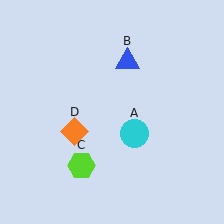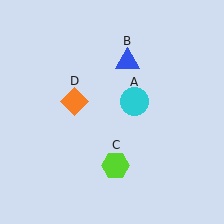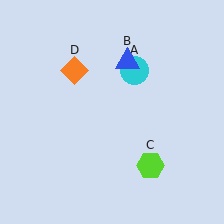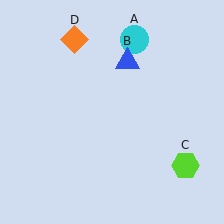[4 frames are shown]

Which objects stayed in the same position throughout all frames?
Blue triangle (object B) remained stationary.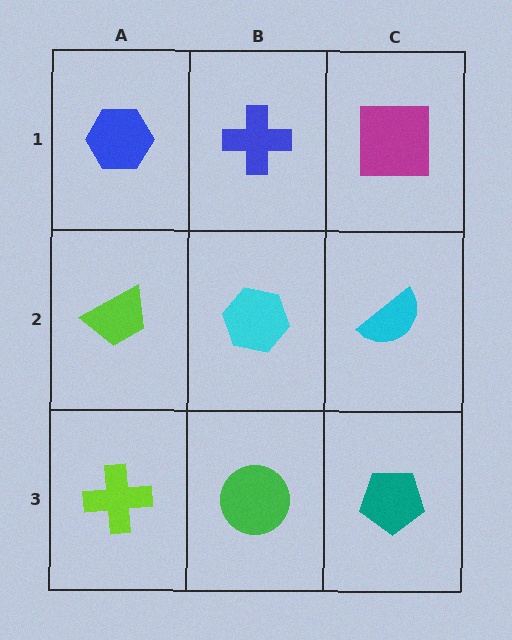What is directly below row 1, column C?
A cyan semicircle.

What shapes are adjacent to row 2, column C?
A magenta square (row 1, column C), a teal pentagon (row 3, column C), a cyan hexagon (row 2, column B).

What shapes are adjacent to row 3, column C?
A cyan semicircle (row 2, column C), a green circle (row 3, column B).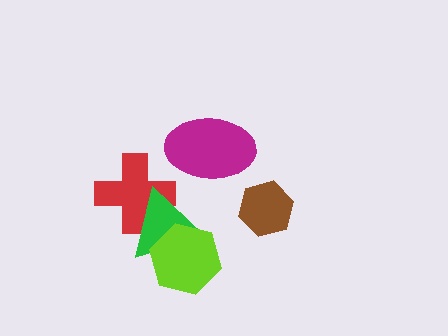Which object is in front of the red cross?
The green triangle is in front of the red cross.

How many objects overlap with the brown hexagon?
0 objects overlap with the brown hexagon.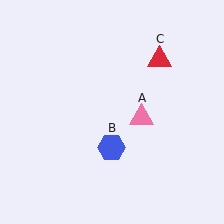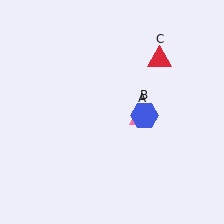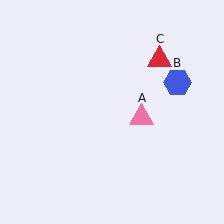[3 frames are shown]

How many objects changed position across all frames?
1 object changed position: blue hexagon (object B).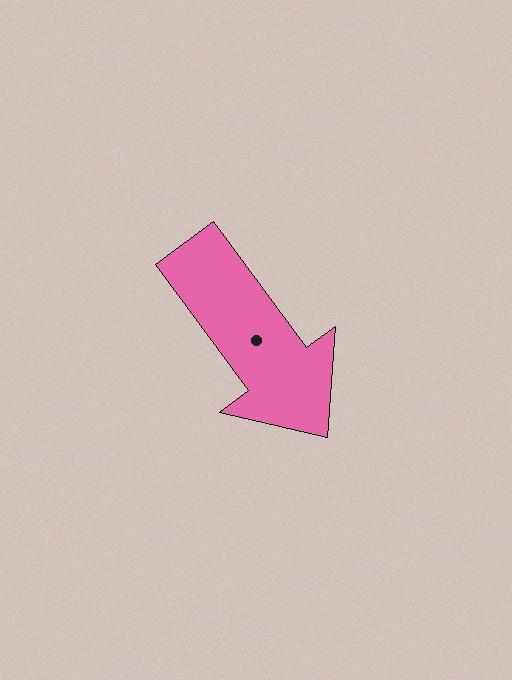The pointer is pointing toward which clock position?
Roughly 5 o'clock.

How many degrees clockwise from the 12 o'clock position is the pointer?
Approximately 144 degrees.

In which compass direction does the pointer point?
Southeast.